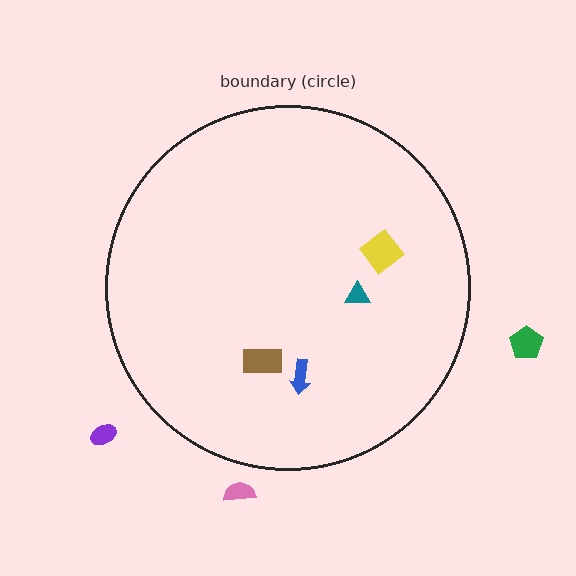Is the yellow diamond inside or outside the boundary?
Inside.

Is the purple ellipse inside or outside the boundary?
Outside.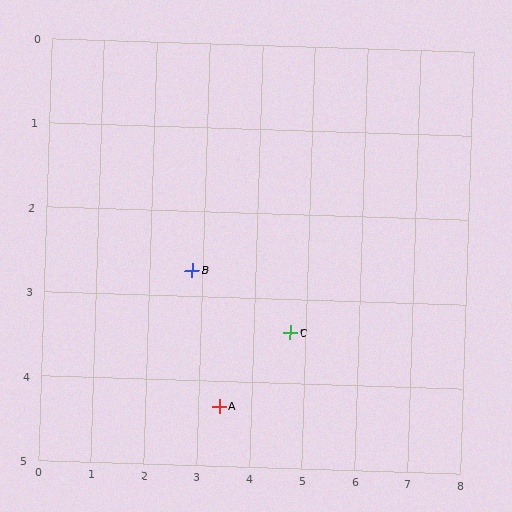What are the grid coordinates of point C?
Point C is at approximately (4.7, 3.4).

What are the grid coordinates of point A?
Point A is at approximately (3.4, 4.3).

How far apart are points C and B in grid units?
Points C and B are about 2.0 grid units apart.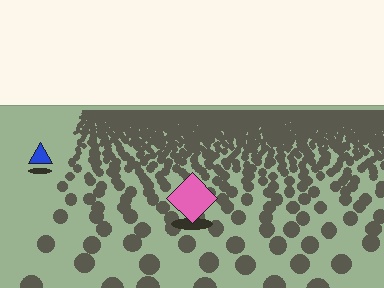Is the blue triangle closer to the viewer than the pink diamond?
No. The pink diamond is closer — you can tell from the texture gradient: the ground texture is coarser near it.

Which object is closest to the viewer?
The pink diamond is closest. The texture marks near it are larger and more spread out.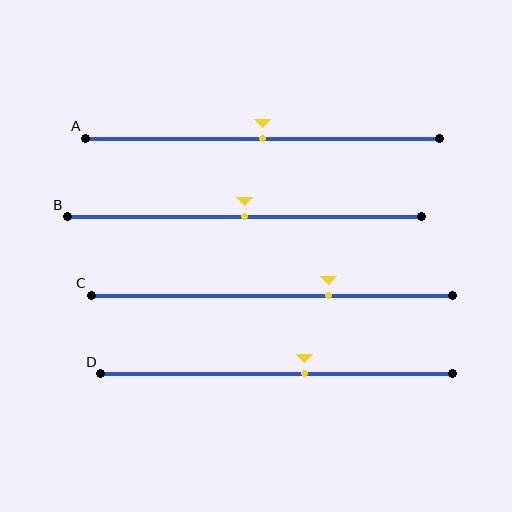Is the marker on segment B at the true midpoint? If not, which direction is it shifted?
Yes, the marker on segment B is at the true midpoint.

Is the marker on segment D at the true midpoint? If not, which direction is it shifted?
No, the marker on segment D is shifted to the right by about 8% of the segment length.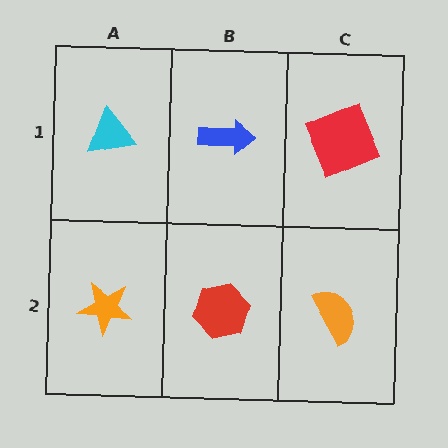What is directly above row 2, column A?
A cyan triangle.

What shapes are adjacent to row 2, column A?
A cyan triangle (row 1, column A), a red hexagon (row 2, column B).